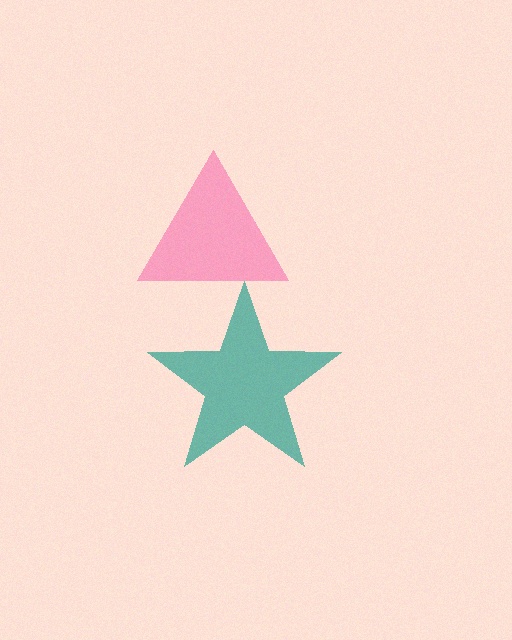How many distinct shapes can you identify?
There are 2 distinct shapes: a pink triangle, a teal star.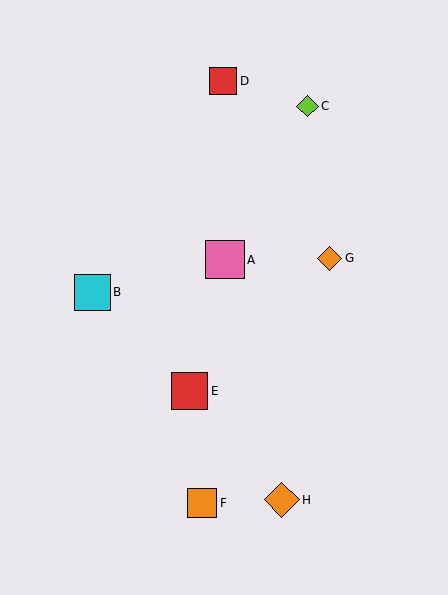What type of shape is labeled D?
Shape D is a red square.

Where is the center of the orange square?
The center of the orange square is at (202, 503).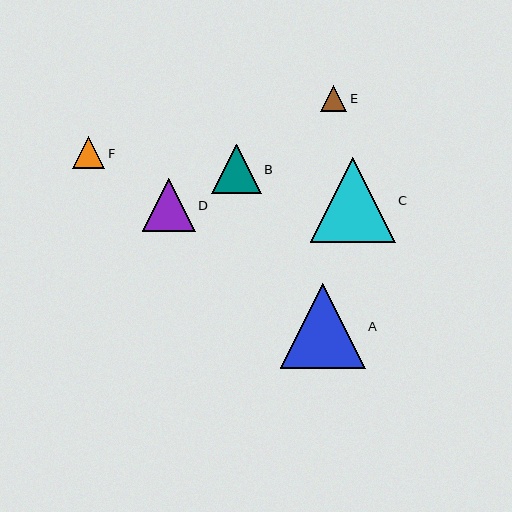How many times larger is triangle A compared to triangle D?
Triangle A is approximately 1.6 times the size of triangle D.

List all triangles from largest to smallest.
From largest to smallest: C, A, D, B, F, E.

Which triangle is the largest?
Triangle C is the largest with a size of approximately 85 pixels.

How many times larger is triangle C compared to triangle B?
Triangle C is approximately 1.7 times the size of triangle B.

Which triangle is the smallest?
Triangle E is the smallest with a size of approximately 26 pixels.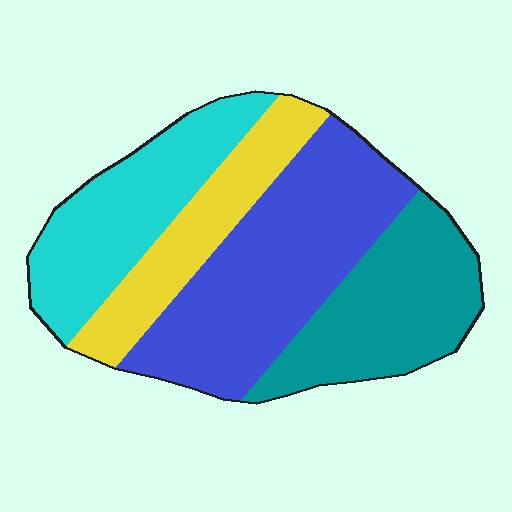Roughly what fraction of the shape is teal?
Teal covers roughly 25% of the shape.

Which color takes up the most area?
Blue, at roughly 35%.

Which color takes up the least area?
Yellow, at roughly 15%.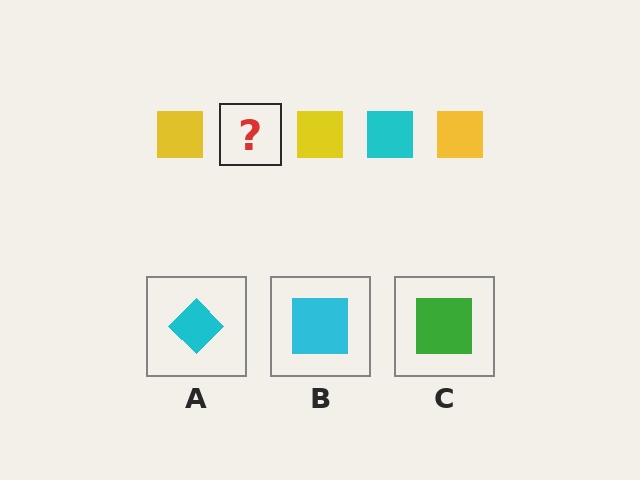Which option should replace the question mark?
Option B.